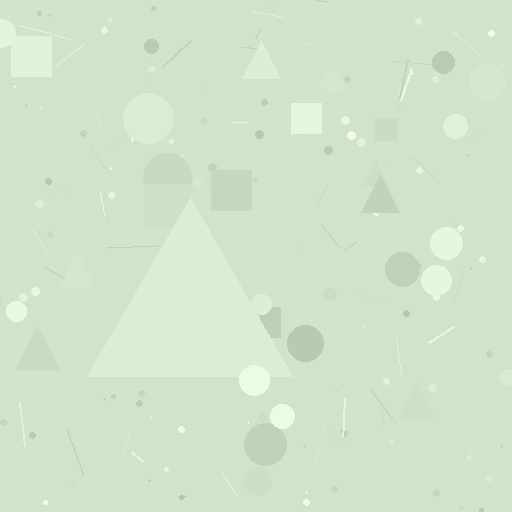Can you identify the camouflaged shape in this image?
The camouflaged shape is a triangle.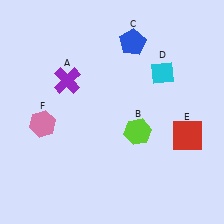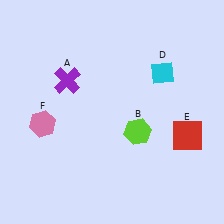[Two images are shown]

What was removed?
The blue pentagon (C) was removed in Image 2.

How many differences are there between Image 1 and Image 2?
There is 1 difference between the two images.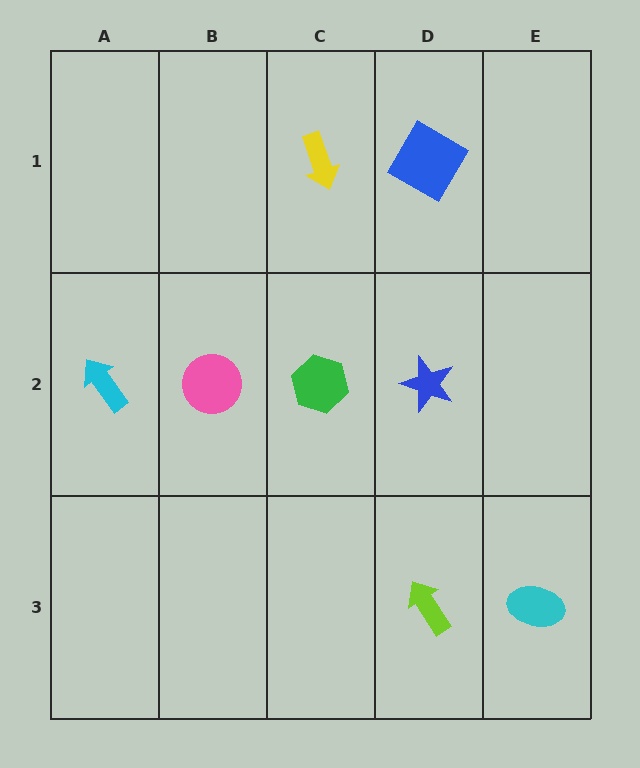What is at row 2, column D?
A blue star.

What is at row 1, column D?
A blue square.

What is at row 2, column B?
A pink circle.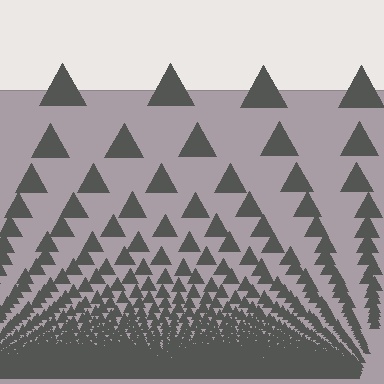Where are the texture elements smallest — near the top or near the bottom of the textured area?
Near the bottom.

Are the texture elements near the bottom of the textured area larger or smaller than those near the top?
Smaller. The gradient is inverted — elements near the bottom are smaller and denser.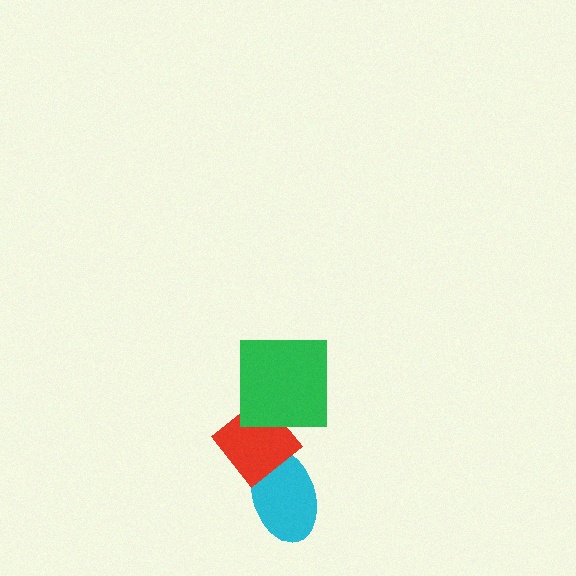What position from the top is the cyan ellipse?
The cyan ellipse is 3rd from the top.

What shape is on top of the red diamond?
The green square is on top of the red diamond.